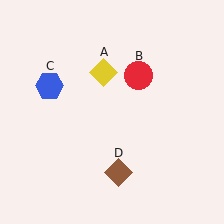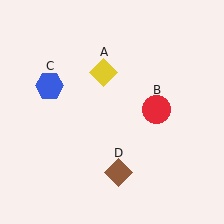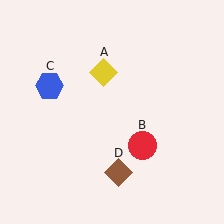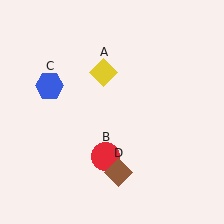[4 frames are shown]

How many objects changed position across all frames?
1 object changed position: red circle (object B).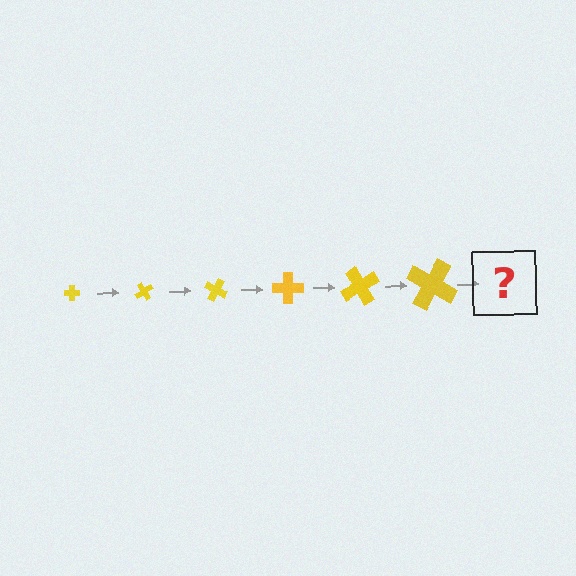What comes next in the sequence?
The next element should be a cross, larger than the previous one and rotated 360 degrees from the start.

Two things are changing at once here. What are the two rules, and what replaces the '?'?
The two rules are that the cross grows larger each step and it rotates 60 degrees each step. The '?' should be a cross, larger than the previous one and rotated 360 degrees from the start.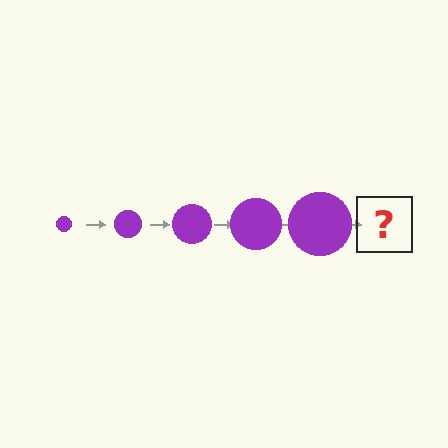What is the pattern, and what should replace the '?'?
The pattern is that the circle gets progressively larger each step. The '?' should be a purple circle, larger than the previous one.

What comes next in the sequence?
The next element should be a purple circle, larger than the previous one.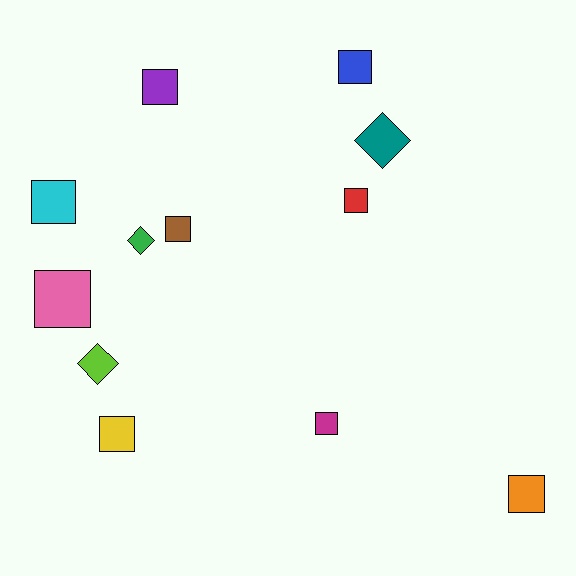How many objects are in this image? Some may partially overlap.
There are 12 objects.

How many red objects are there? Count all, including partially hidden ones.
There is 1 red object.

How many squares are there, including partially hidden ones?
There are 9 squares.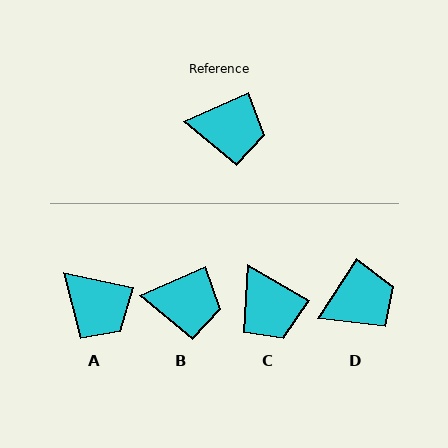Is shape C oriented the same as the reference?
No, it is off by about 54 degrees.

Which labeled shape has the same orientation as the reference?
B.